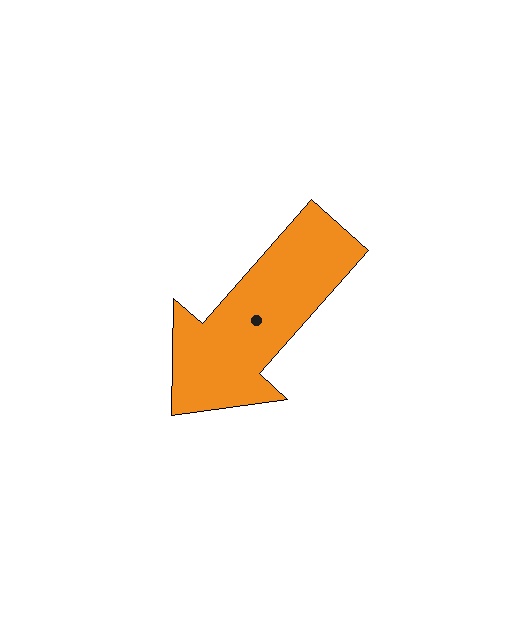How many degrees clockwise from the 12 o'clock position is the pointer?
Approximately 221 degrees.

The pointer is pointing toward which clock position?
Roughly 7 o'clock.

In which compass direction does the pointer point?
Southwest.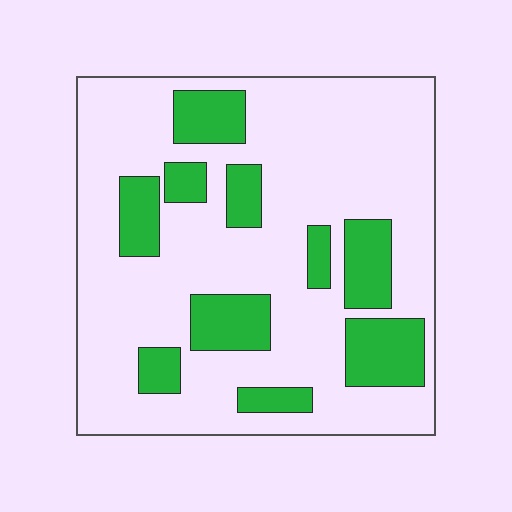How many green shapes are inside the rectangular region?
10.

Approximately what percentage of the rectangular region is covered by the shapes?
Approximately 25%.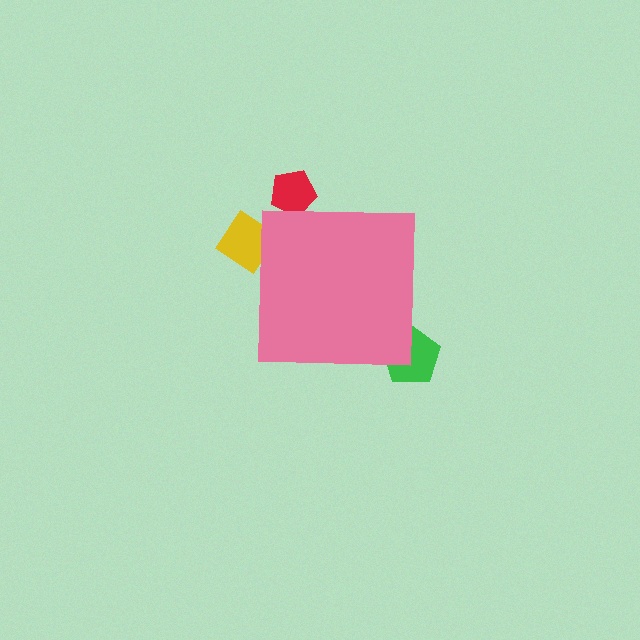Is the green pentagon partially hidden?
Yes, the green pentagon is partially hidden behind the pink square.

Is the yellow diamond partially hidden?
Yes, the yellow diamond is partially hidden behind the pink square.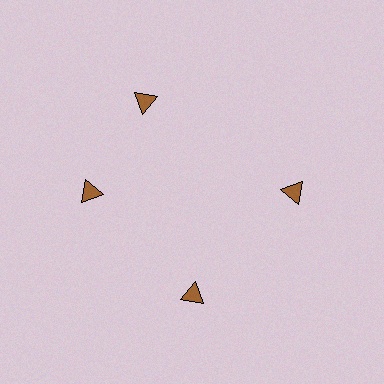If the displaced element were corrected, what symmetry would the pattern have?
It would have 4-fold rotational symmetry — the pattern would map onto itself every 90 degrees.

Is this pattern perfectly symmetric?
No. The 4 brown triangles are arranged in a ring, but one element near the 12 o'clock position is rotated out of alignment along the ring, breaking the 4-fold rotational symmetry.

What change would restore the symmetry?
The symmetry would be restored by rotating it back into even spacing with its neighbors so that all 4 triangles sit at equal angles and equal distance from the center.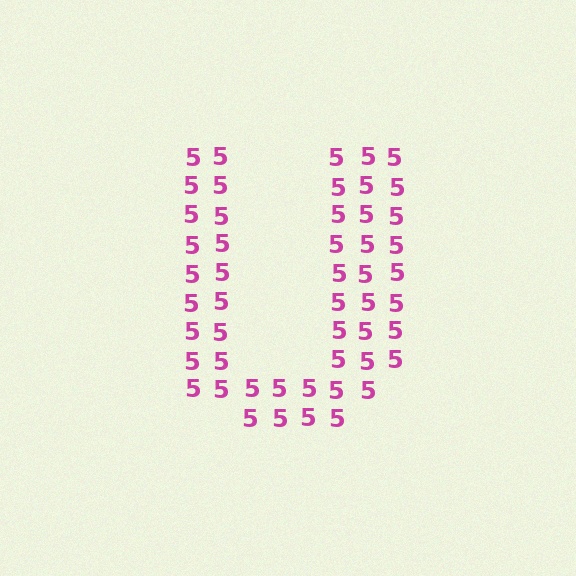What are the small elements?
The small elements are digit 5's.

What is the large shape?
The large shape is the letter U.